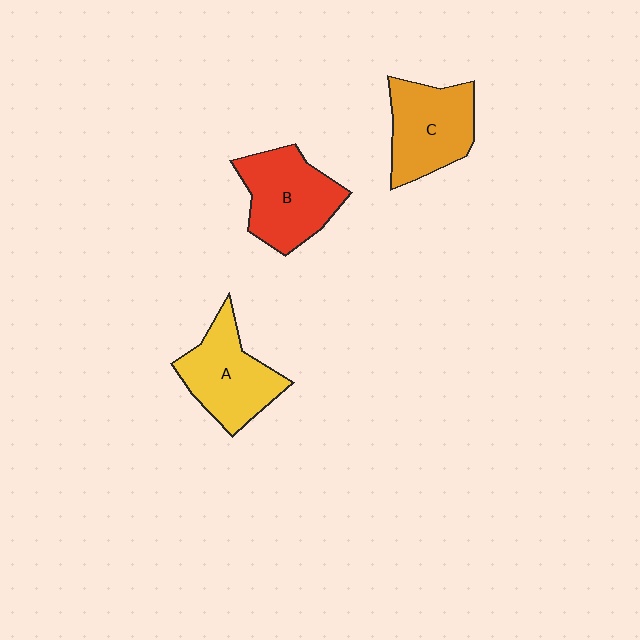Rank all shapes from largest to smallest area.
From largest to smallest: B (red), A (yellow), C (orange).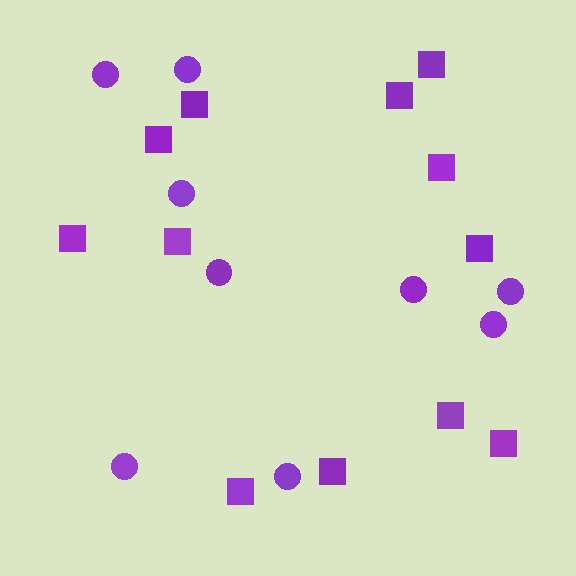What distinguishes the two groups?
There are 2 groups: one group of squares (12) and one group of circles (9).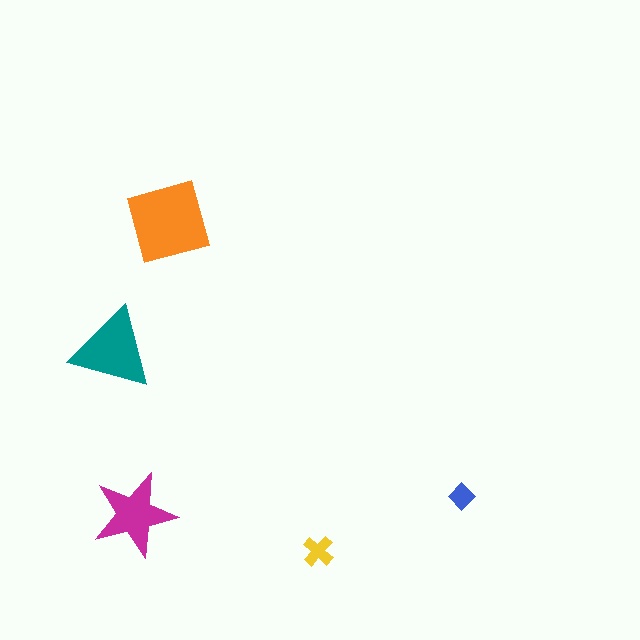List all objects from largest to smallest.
The orange square, the teal triangle, the magenta star, the yellow cross, the blue diamond.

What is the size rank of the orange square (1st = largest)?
1st.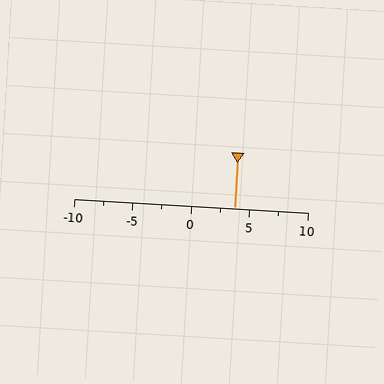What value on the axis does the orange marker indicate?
The marker indicates approximately 3.8.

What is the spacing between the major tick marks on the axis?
The major ticks are spaced 5 apart.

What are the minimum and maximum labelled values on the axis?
The axis runs from -10 to 10.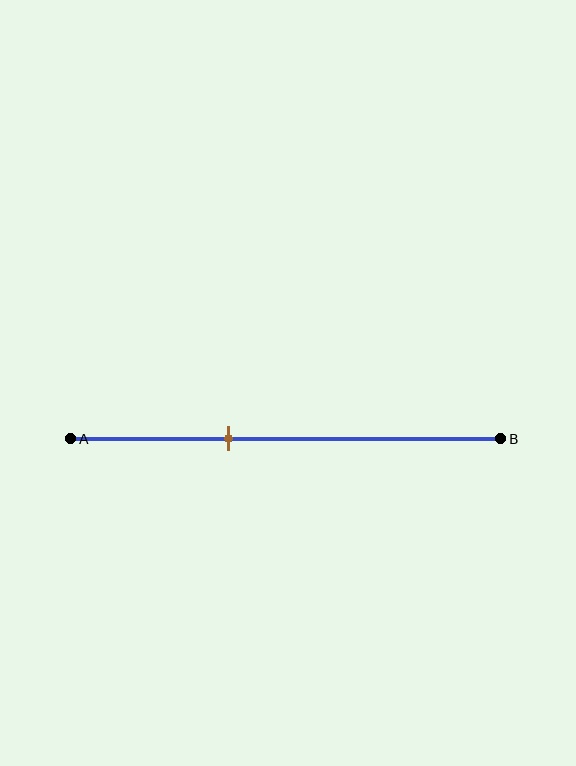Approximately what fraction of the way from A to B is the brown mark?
The brown mark is approximately 35% of the way from A to B.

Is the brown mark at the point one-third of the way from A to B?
No, the mark is at about 35% from A, not at the 33% one-third point.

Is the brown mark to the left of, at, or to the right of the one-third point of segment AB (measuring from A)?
The brown mark is to the right of the one-third point of segment AB.